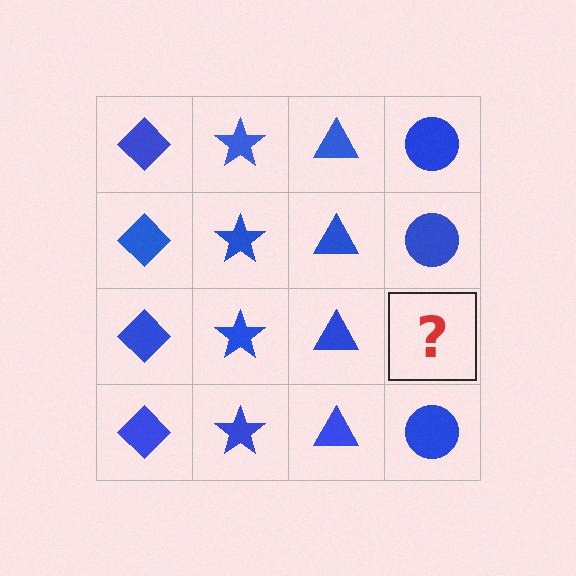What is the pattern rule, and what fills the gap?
The rule is that each column has a consistent shape. The gap should be filled with a blue circle.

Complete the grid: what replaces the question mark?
The question mark should be replaced with a blue circle.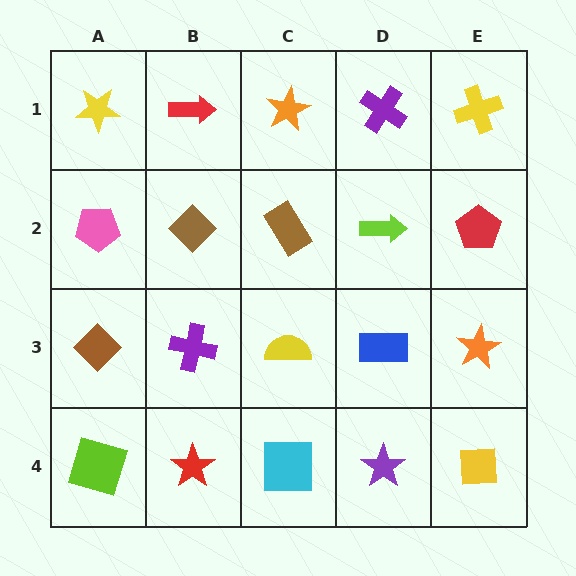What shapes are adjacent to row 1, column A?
A pink pentagon (row 2, column A), a red arrow (row 1, column B).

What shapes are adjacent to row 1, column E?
A red pentagon (row 2, column E), a purple cross (row 1, column D).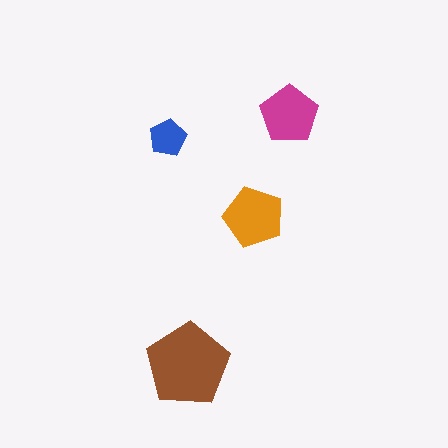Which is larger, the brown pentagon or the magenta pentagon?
The brown one.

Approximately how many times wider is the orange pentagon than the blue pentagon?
About 1.5 times wider.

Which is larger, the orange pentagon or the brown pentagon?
The brown one.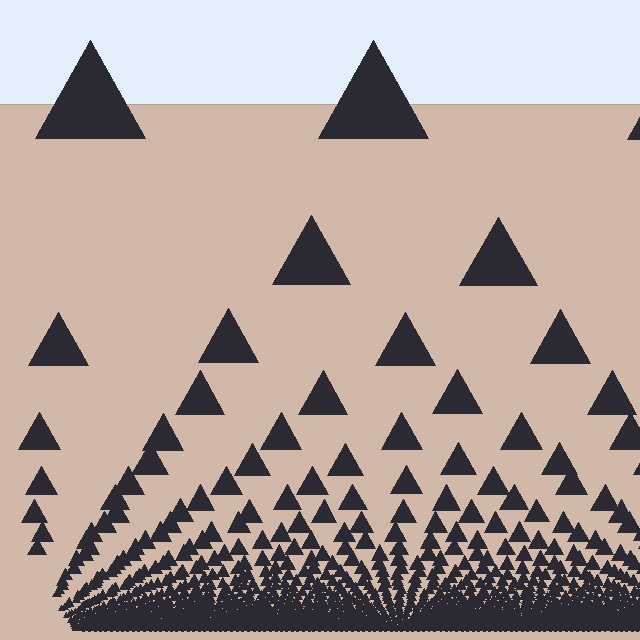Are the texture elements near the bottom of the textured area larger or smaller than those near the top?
Smaller. The gradient is inverted — elements near the bottom are smaller and denser.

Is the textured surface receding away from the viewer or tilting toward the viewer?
The surface appears to tilt toward the viewer. Texture elements get larger and sparser toward the top.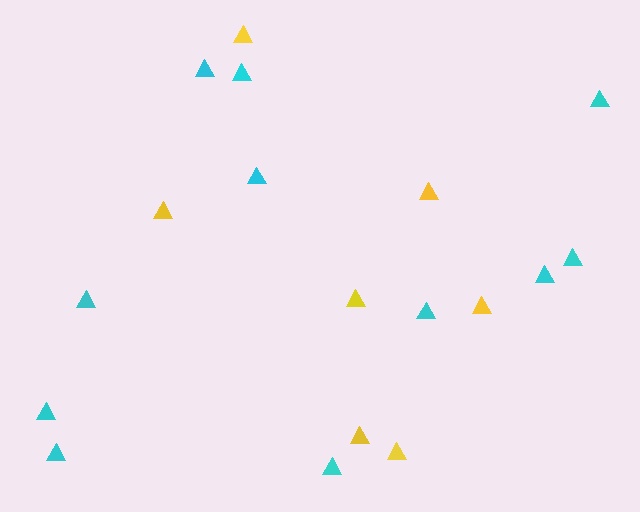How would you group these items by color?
There are 2 groups: one group of cyan triangles (11) and one group of yellow triangles (7).